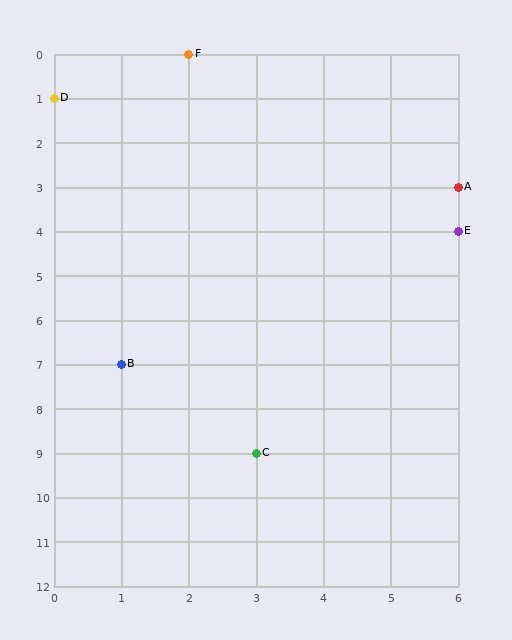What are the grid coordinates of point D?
Point D is at grid coordinates (0, 1).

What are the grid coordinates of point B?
Point B is at grid coordinates (1, 7).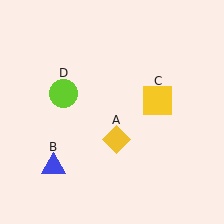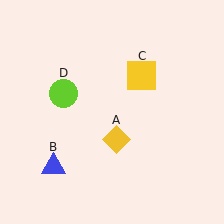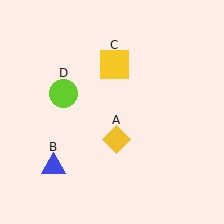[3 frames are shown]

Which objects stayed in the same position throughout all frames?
Yellow diamond (object A) and blue triangle (object B) and lime circle (object D) remained stationary.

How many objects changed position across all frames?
1 object changed position: yellow square (object C).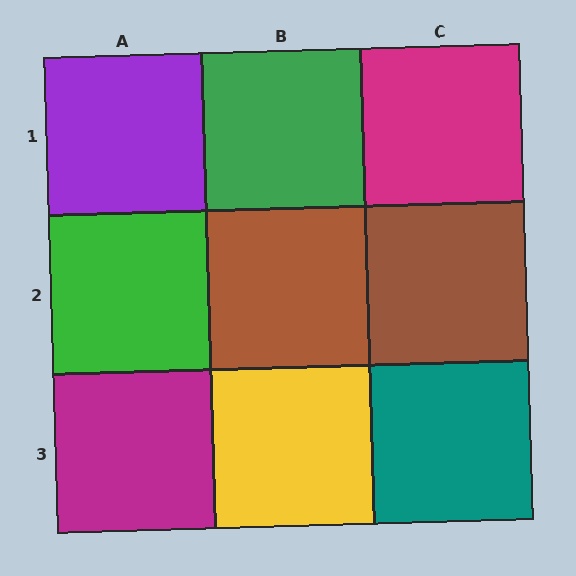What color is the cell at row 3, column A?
Magenta.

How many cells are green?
2 cells are green.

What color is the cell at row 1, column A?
Purple.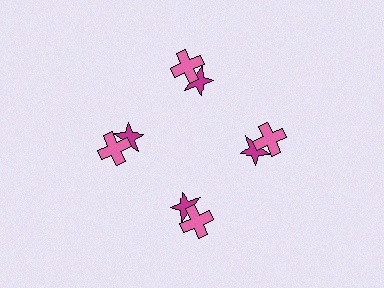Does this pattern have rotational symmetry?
Yes, this pattern has 4-fold rotational symmetry. It looks the same after rotating 90 degrees around the center.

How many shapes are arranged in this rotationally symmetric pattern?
There are 8 shapes, arranged in 4 groups of 2.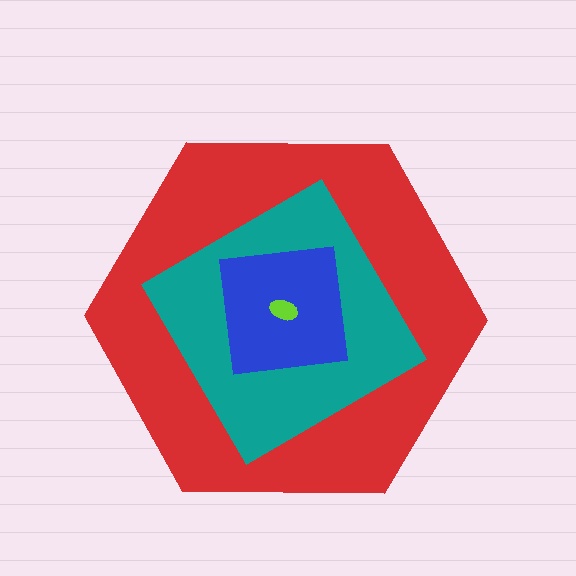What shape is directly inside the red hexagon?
The teal diamond.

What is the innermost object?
The lime ellipse.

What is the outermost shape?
The red hexagon.